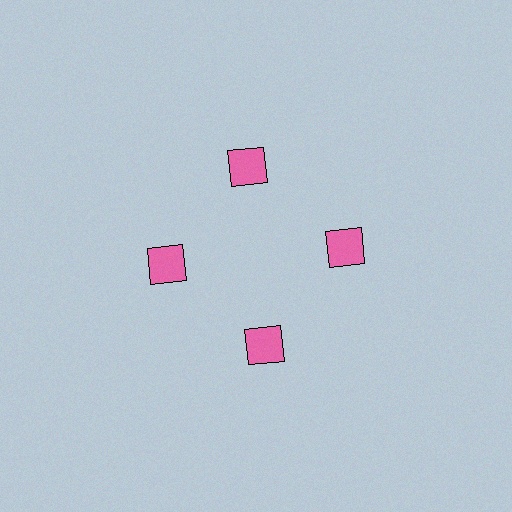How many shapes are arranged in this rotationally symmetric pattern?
There are 4 shapes, arranged in 4 groups of 1.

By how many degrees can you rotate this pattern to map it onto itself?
The pattern maps onto itself every 90 degrees of rotation.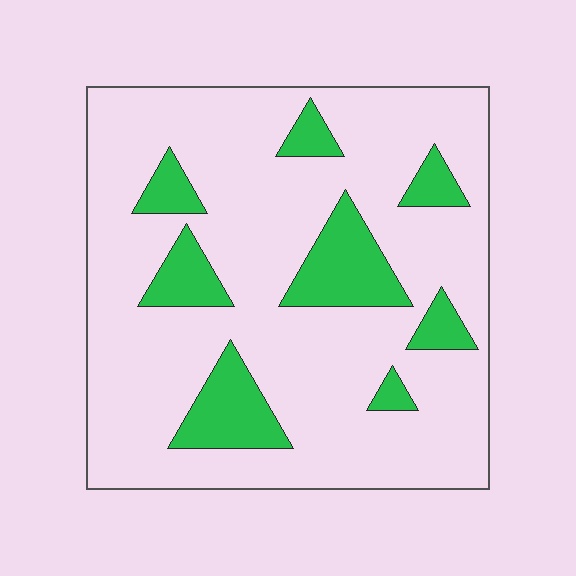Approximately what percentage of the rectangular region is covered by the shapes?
Approximately 20%.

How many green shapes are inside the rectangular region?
8.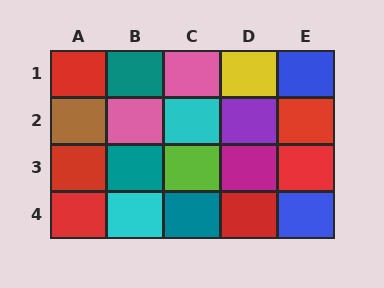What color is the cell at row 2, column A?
Brown.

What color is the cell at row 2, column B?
Pink.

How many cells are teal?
3 cells are teal.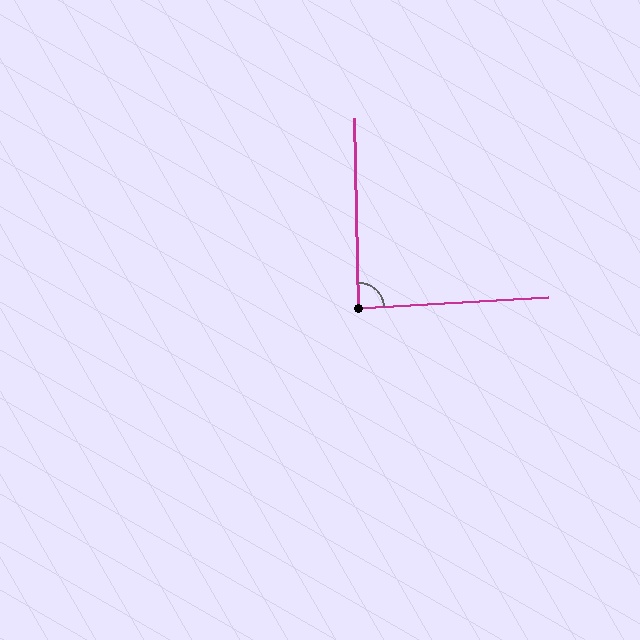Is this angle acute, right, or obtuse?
It is approximately a right angle.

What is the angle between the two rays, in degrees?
Approximately 88 degrees.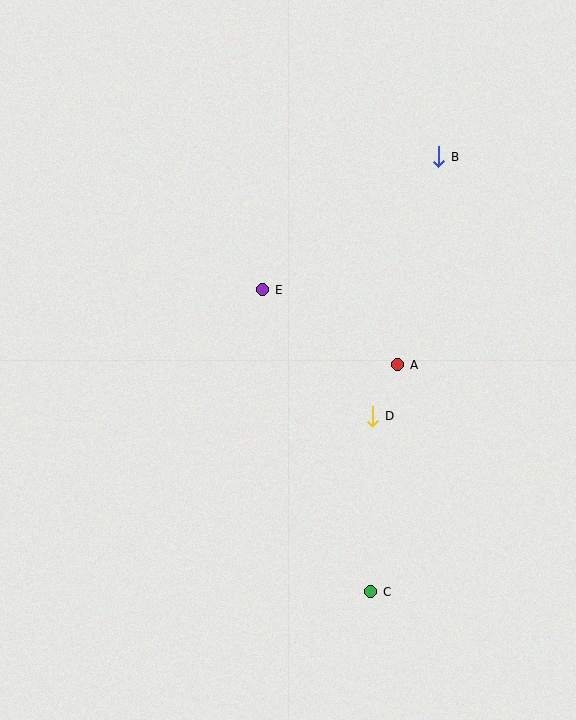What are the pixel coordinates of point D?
Point D is at (373, 416).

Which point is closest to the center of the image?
Point E at (263, 290) is closest to the center.